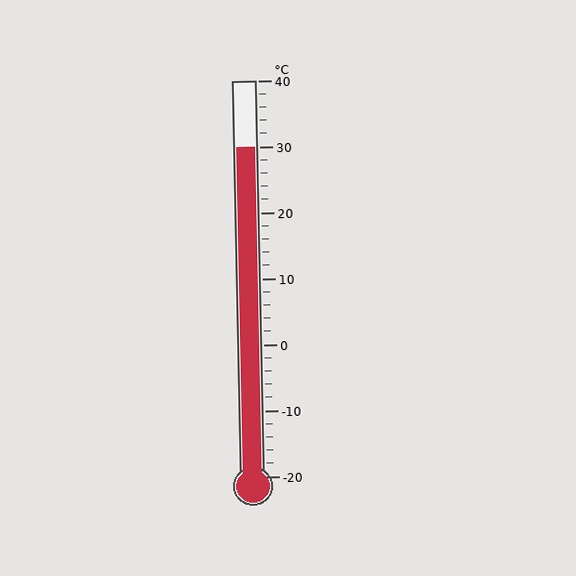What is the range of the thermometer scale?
The thermometer scale ranges from -20°C to 40°C.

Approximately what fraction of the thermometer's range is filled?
The thermometer is filled to approximately 85% of its range.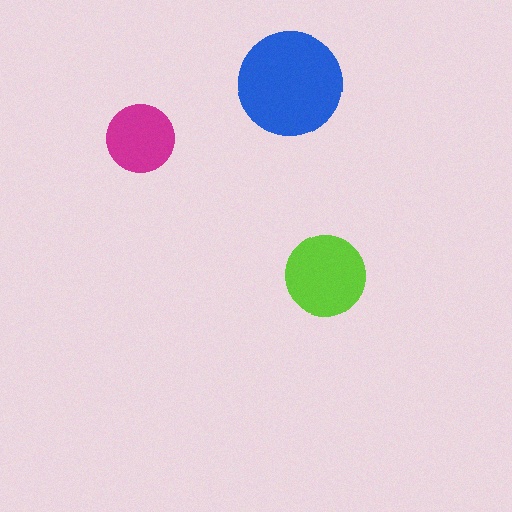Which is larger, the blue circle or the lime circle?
The blue one.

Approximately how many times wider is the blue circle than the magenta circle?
About 1.5 times wider.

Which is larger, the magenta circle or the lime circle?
The lime one.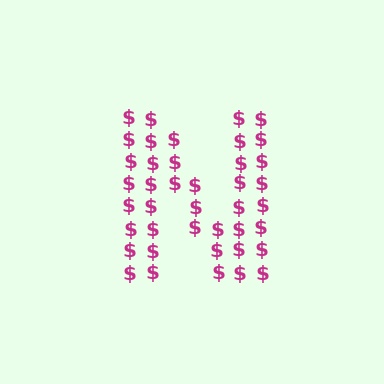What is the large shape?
The large shape is the letter N.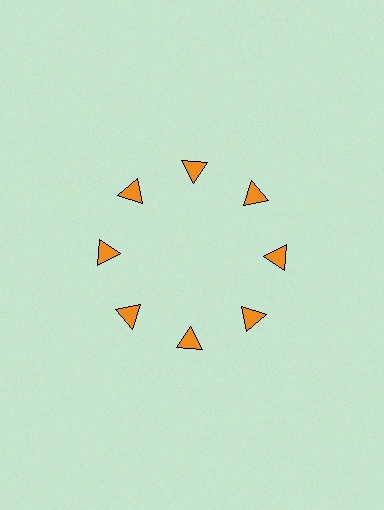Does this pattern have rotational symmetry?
Yes, this pattern has 8-fold rotational symmetry. It looks the same after rotating 45 degrees around the center.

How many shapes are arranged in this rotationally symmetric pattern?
There are 8 shapes, arranged in 8 groups of 1.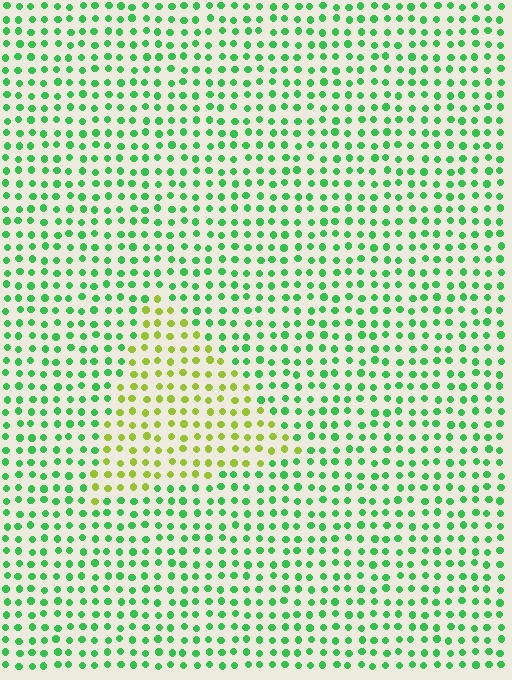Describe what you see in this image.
The image is filled with small green elements in a uniform arrangement. A triangle-shaped region is visible where the elements are tinted to a slightly different hue, forming a subtle color boundary.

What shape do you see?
I see a triangle.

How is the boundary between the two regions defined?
The boundary is defined purely by a slight shift in hue (about 53 degrees). Spacing, size, and orientation are identical on both sides.